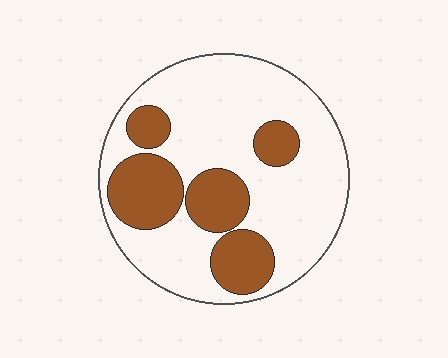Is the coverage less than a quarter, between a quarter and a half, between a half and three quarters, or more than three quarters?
Between a quarter and a half.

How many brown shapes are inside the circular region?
5.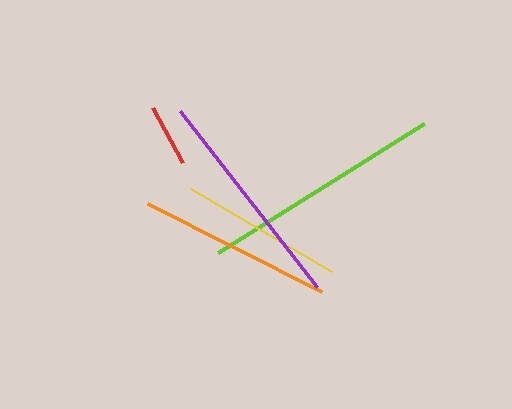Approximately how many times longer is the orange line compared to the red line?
The orange line is approximately 3.1 times the length of the red line.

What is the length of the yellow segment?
The yellow segment is approximately 163 pixels long.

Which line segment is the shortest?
The red line is the shortest at approximately 63 pixels.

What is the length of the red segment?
The red segment is approximately 63 pixels long.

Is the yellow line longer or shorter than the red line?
The yellow line is longer than the red line.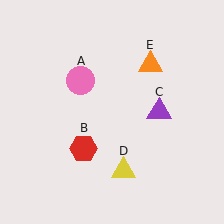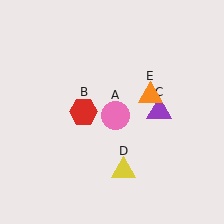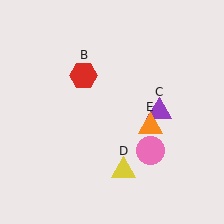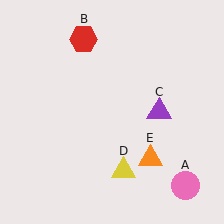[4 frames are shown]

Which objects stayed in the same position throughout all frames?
Purple triangle (object C) and yellow triangle (object D) remained stationary.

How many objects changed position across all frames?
3 objects changed position: pink circle (object A), red hexagon (object B), orange triangle (object E).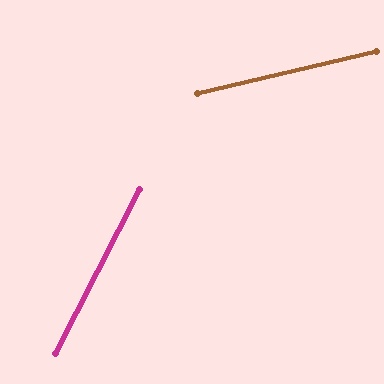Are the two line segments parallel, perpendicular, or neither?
Neither parallel nor perpendicular — they differ by about 50°.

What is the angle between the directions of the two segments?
Approximately 50 degrees.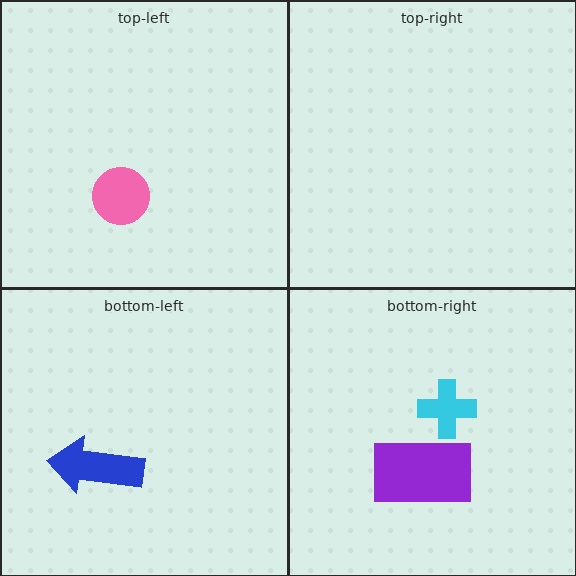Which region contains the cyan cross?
The bottom-right region.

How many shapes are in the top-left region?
1.